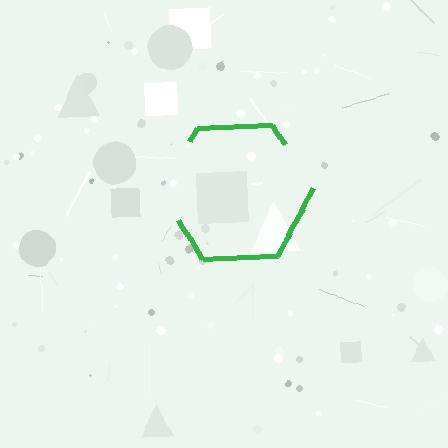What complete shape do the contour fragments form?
The contour fragments form a hexagon.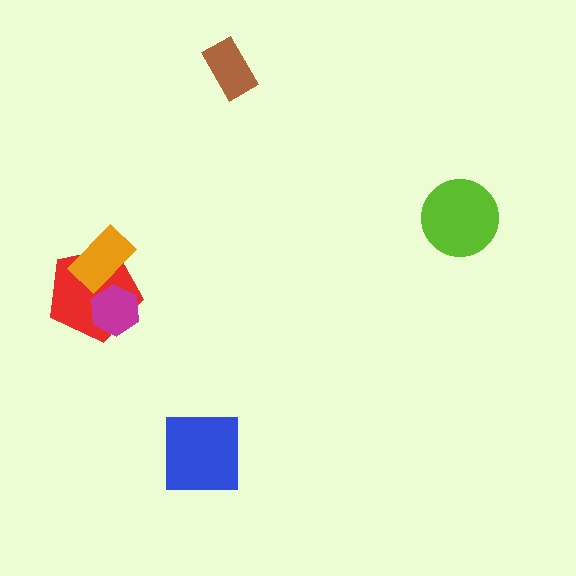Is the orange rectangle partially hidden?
No, no other shape covers it.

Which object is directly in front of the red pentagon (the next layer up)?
The magenta hexagon is directly in front of the red pentagon.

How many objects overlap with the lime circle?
0 objects overlap with the lime circle.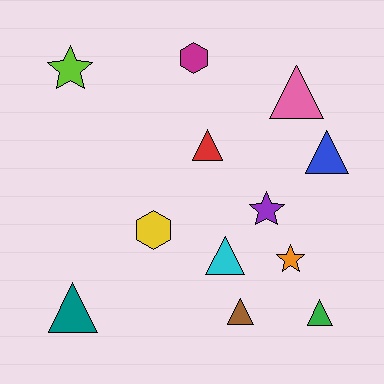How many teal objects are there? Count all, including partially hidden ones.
There is 1 teal object.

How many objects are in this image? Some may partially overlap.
There are 12 objects.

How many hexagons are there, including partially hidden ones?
There are 2 hexagons.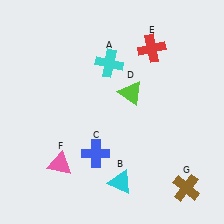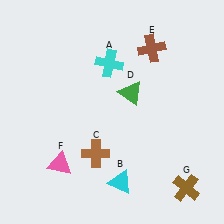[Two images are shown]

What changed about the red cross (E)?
In Image 1, E is red. In Image 2, it changed to brown.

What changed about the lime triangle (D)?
In Image 1, D is lime. In Image 2, it changed to green.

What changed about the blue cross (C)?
In Image 1, C is blue. In Image 2, it changed to brown.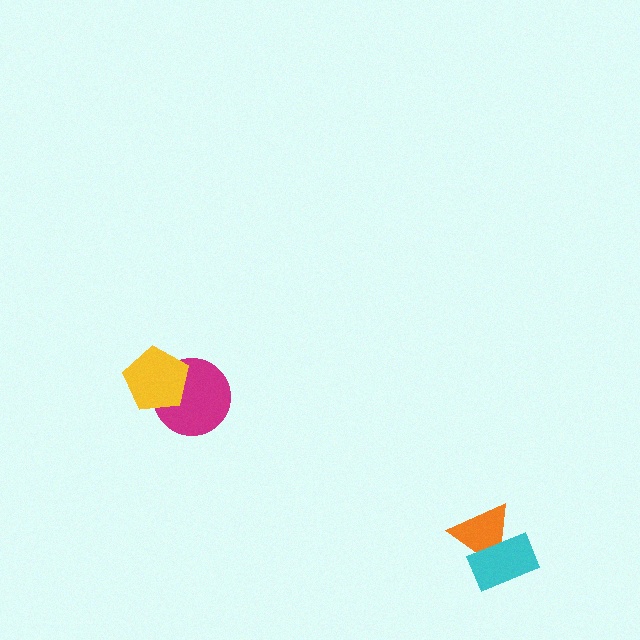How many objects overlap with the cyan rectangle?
1 object overlaps with the cyan rectangle.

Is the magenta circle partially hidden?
Yes, it is partially covered by another shape.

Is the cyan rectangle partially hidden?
No, no other shape covers it.